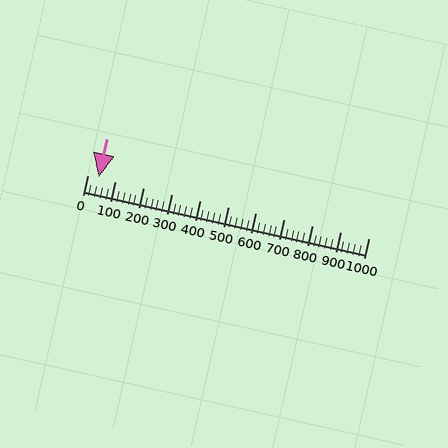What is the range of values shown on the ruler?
The ruler shows values from 0 to 1000.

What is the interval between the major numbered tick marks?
The major tick marks are spaced 100 units apart.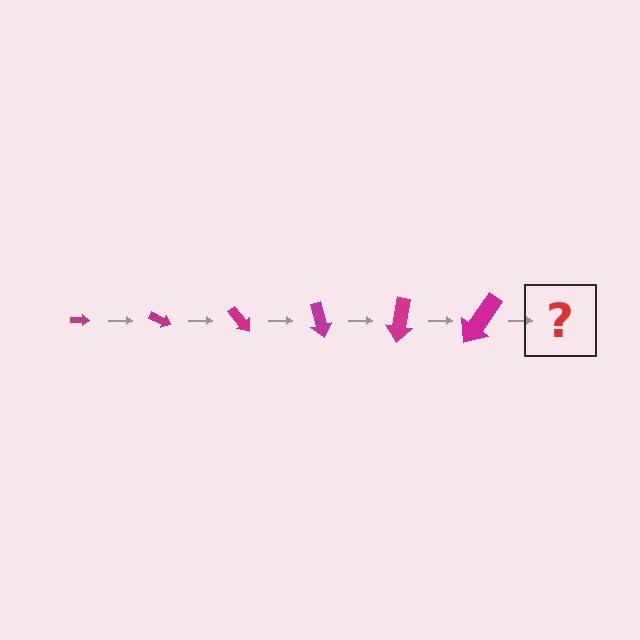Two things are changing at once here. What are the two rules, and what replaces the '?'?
The two rules are that the arrow grows larger each step and it rotates 25 degrees each step. The '?' should be an arrow, larger than the previous one and rotated 150 degrees from the start.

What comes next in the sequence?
The next element should be an arrow, larger than the previous one and rotated 150 degrees from the start.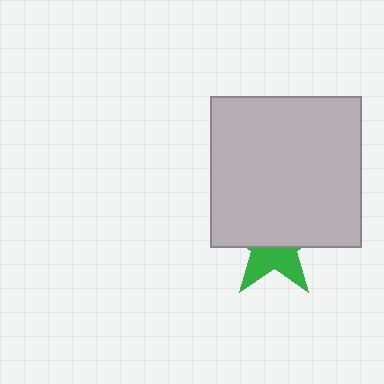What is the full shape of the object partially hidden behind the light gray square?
The partially hidden object is a green star.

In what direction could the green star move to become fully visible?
The green star could move down. That would shift it out from behind the light gray square entirely.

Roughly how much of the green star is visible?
A small part of it is visible (roughly 41%).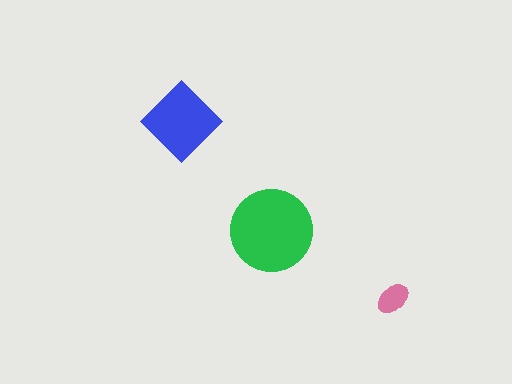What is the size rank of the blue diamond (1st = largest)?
2nd.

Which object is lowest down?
The pink ellipse is bottommost.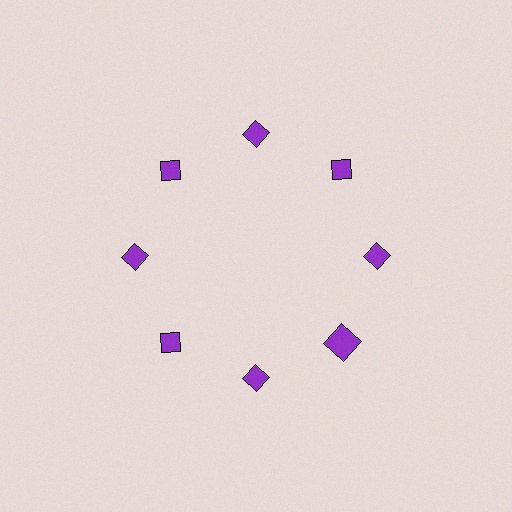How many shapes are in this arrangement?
There are 8 shapes arranged in a ring pattern.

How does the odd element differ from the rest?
It has a different shape: square instead of diamond.